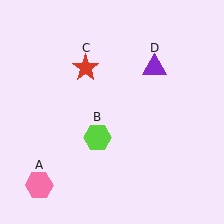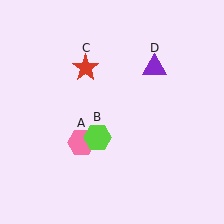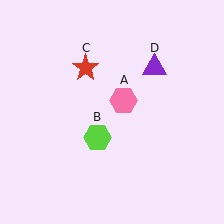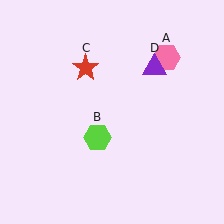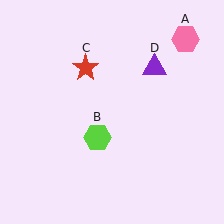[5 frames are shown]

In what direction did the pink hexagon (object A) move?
The pink hexagon (object A) moved up and to the right.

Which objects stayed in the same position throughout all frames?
Lime hexagon (object B) and red star (object C) and purple triangle (object D) remained stationary.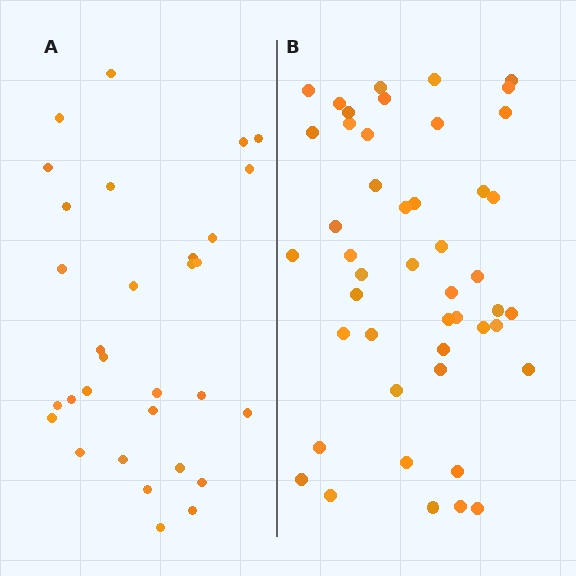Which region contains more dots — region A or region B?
Region B (the right region) has more dots.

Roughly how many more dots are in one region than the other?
Region B has approximately 15 more dots than region A.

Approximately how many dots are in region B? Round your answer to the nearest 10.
About 50 dots. (The exact count is 47, which rounds to 50.)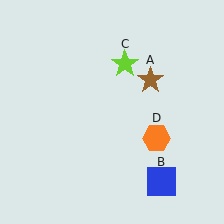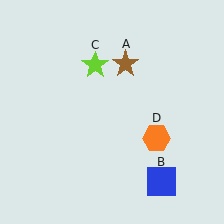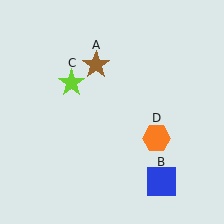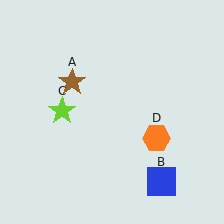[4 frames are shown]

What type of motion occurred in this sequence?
The brown star (object A), lime star (object C) rotated counterclockwise around the center of the scene.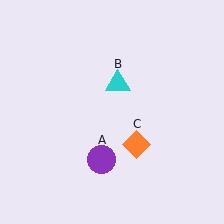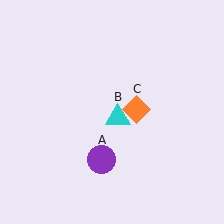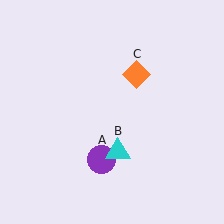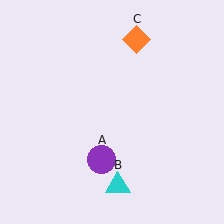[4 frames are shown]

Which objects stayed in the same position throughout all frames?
Purple circle (object A) remained stationary.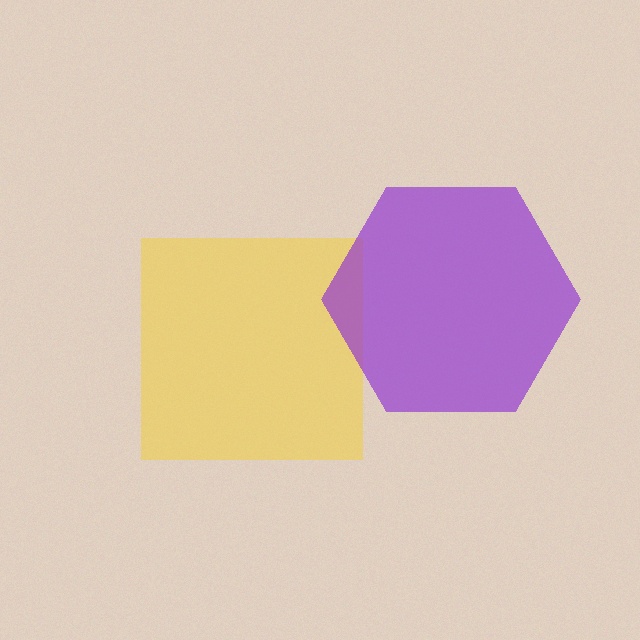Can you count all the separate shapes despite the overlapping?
Yes, there are 2 separate shapes.